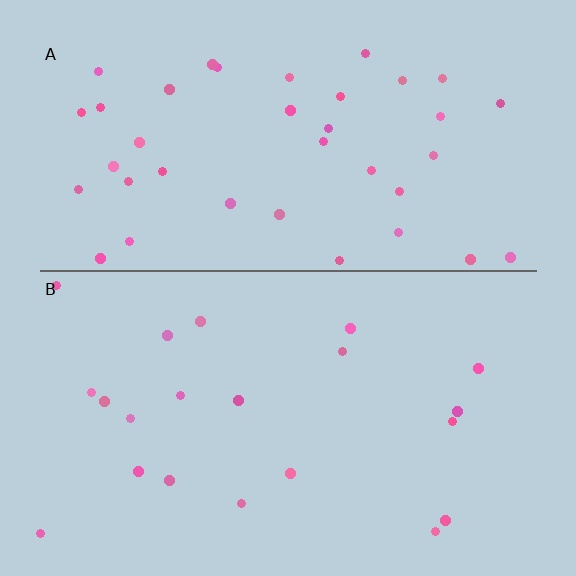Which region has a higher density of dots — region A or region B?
A (the top).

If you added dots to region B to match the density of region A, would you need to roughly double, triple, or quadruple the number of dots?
Approximately double.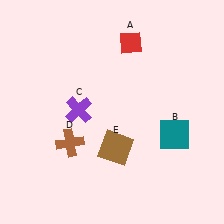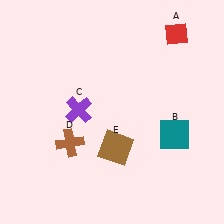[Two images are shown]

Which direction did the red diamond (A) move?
The red diamond (A) moved right.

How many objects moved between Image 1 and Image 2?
1 object moved between the two images.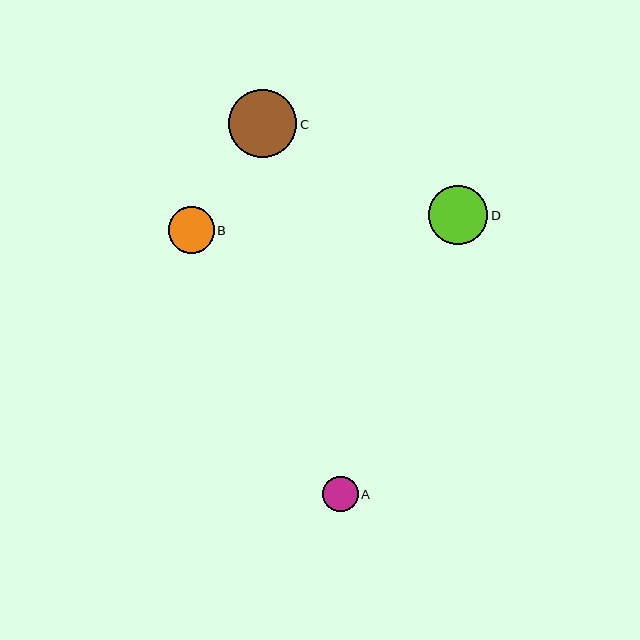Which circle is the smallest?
Circle A is the smallest with a size of approximately 35 pixels.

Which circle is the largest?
Circle C is the largest with a size of approximately 68 pixels.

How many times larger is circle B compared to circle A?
Circle B is approximately 1.3 times the size of circle A.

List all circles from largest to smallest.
From largest to smallest: C, D, B, A.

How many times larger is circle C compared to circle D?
Circle C is approximately 1.2 times the size of circle D.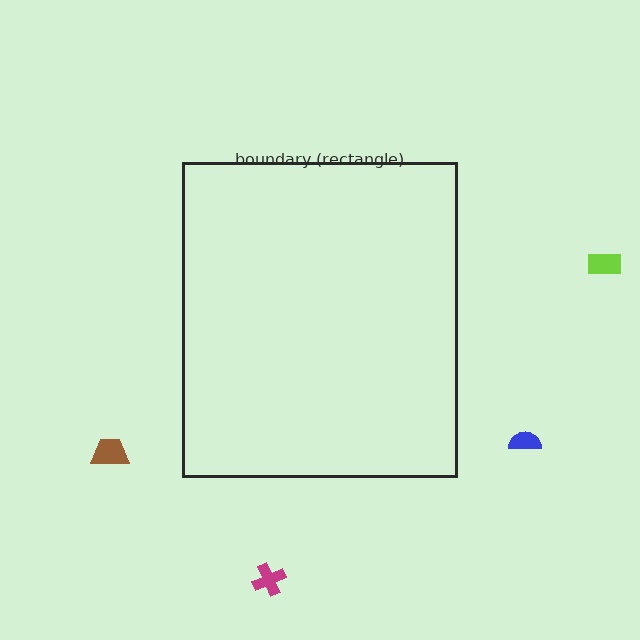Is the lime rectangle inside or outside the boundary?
Outside.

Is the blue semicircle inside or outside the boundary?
Outside.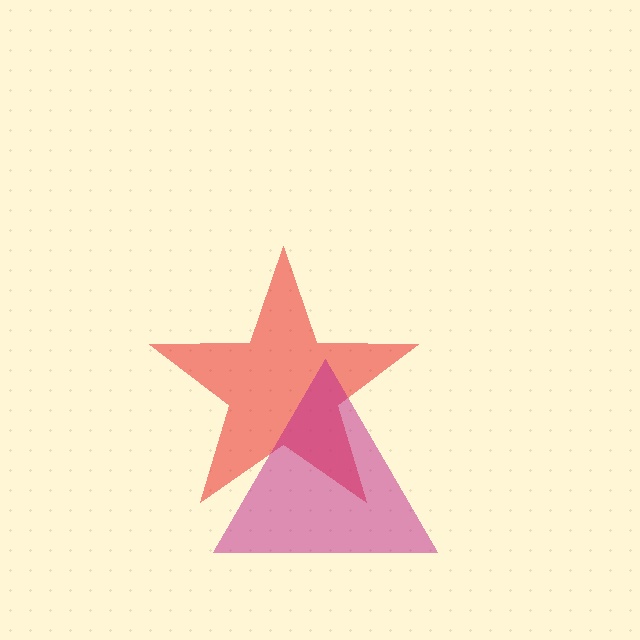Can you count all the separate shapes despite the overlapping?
Yes, there are 2 separate shapes.